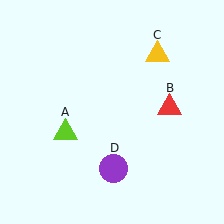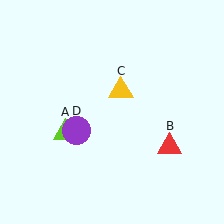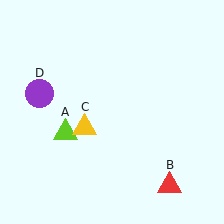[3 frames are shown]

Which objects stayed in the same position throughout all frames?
Lime triangle (object A) remained stationary.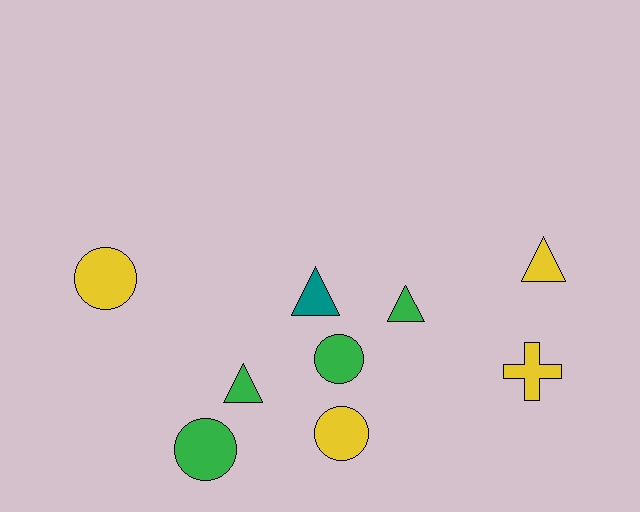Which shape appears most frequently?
Triangle, with 4 objects.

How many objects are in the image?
There are 9 objects.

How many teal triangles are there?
There is 1 teal triangle.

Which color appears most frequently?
Yellow, with 4 objects.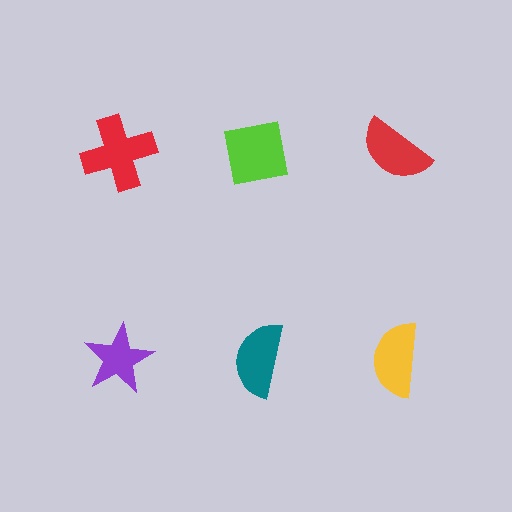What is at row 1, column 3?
A red semicircle.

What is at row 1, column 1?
A red cross.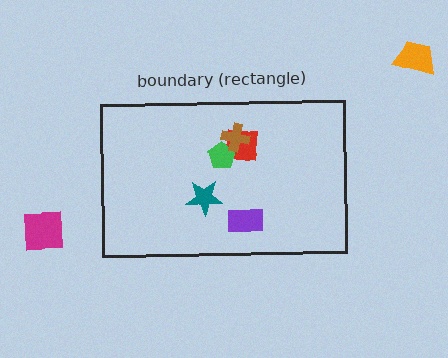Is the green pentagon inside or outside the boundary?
Inside.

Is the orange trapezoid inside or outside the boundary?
Outside.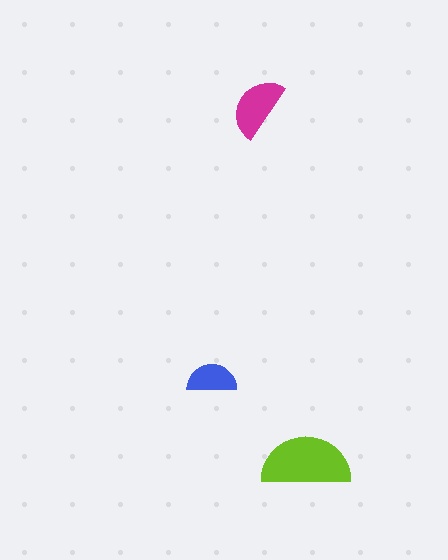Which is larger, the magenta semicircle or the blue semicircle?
The magenta one.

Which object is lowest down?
The lime semicircle is bottommost.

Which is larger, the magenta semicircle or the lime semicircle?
The lime one.